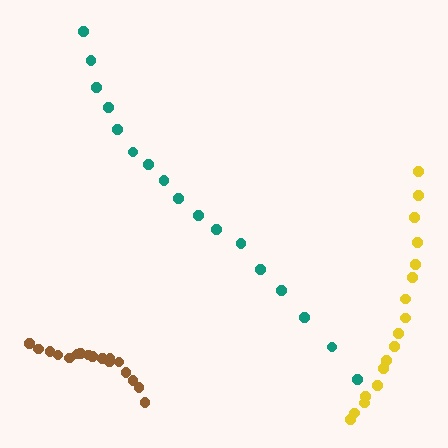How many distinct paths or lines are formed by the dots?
There are 3 distinct paths.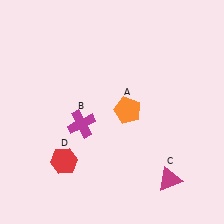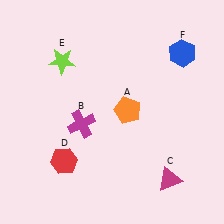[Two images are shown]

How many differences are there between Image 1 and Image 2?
There are 2 differences between the two images.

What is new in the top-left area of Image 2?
A lime star (E) was added in the top-left area of Image 2.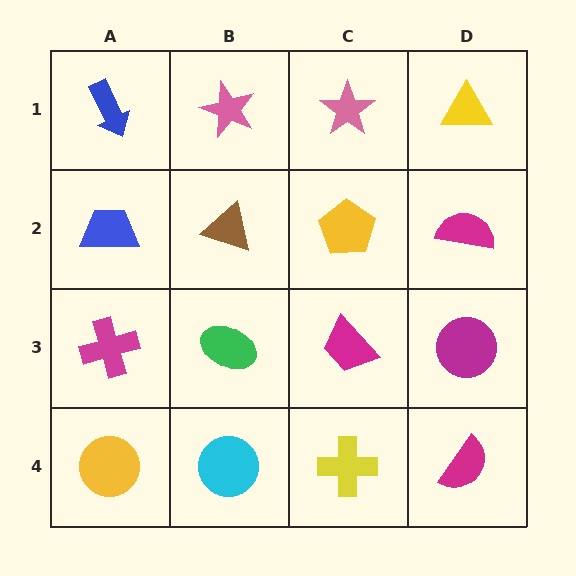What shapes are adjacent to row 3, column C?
A yellow pentagon (row 2, column C), a yellow cross (row 4, column C), a green ellipse (row 3, column B), a magenta circle (row 3, column D).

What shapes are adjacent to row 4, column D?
A magenta circle (row 3, column D), a yellow cross (row 4, column C).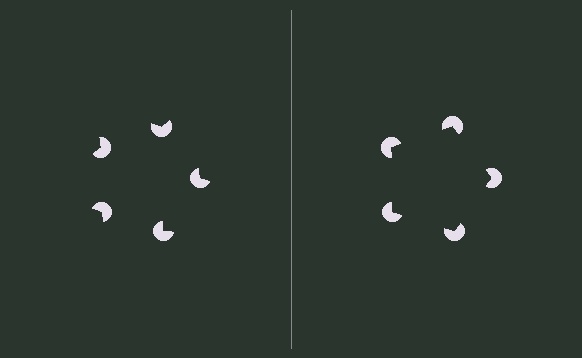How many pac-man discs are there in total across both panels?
10 — 5 on each side.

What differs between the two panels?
The pac-man discs are positioned identically on both sides; only the wedge orientations differ. On the right they align to a pentagon; on the left they are misaligned.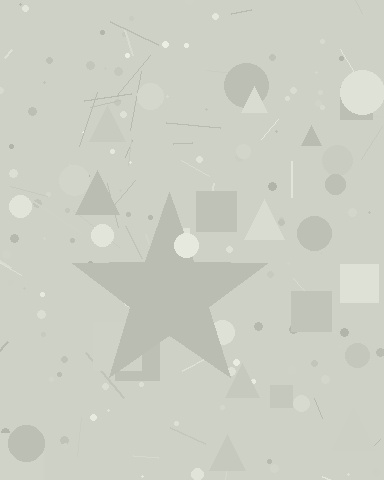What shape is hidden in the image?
A star is hidden in the image.